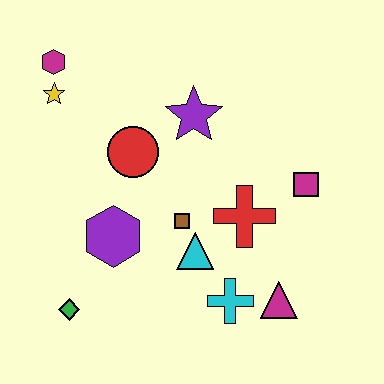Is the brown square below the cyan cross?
No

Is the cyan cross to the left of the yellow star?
No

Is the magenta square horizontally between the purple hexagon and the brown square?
No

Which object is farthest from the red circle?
The magenta triangle is farthest from the red circle.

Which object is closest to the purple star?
The red circle is closest to the purple star.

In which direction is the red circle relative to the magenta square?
The red circle is to the left of the magenta square.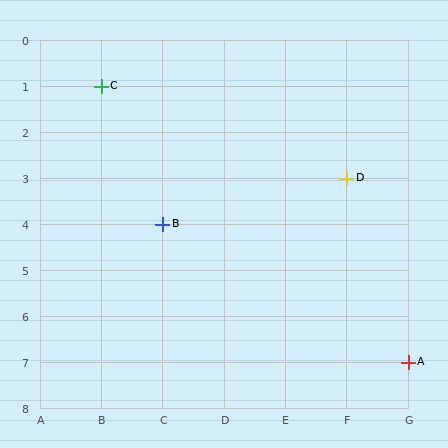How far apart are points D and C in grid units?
Points D and C are 4 columns and 2 rows apart (about 4.5 grid units diagonally).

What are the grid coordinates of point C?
Point C is at grid coordinates (B, 1).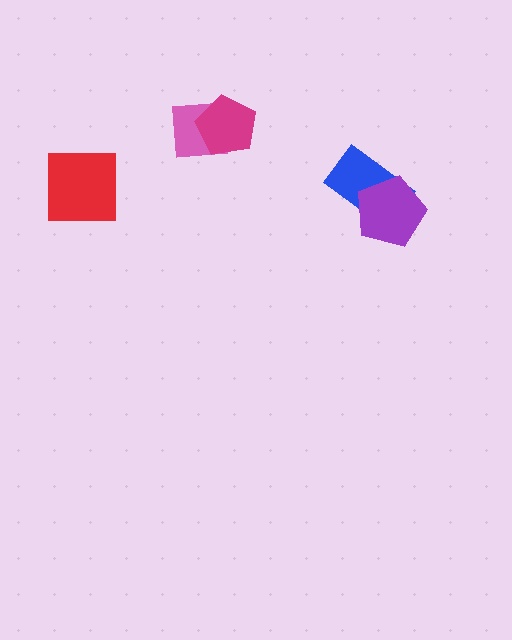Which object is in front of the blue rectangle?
The purple pentagon is in front of the blue rectangle.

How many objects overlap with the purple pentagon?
1 object overlaps with the purple pentagon.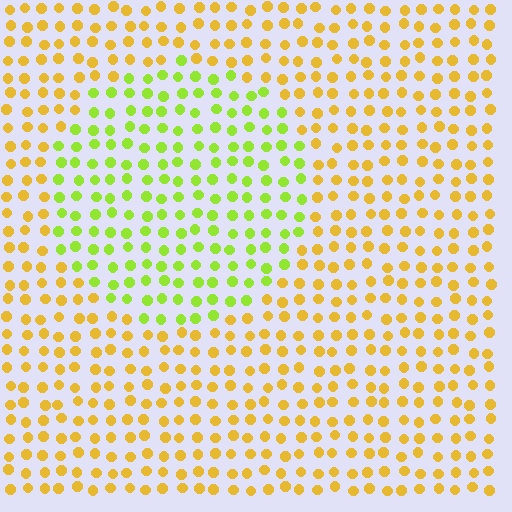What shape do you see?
I see a circle.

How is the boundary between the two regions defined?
The boundary is defined purely by a slight shift in hue (about 43 degrees). Spacing, size, and orientation are identical on both sides.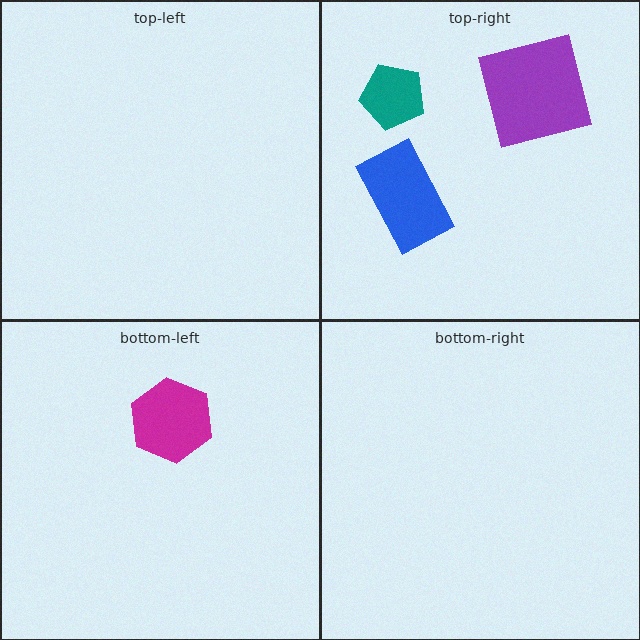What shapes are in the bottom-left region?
The magenta hexagon.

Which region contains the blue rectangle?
The top-right region.